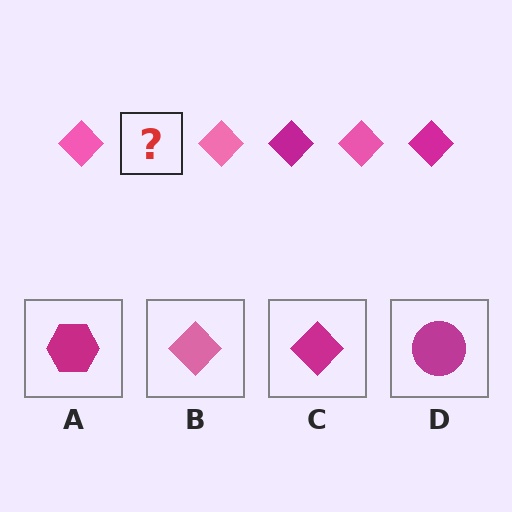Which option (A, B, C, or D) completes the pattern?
C.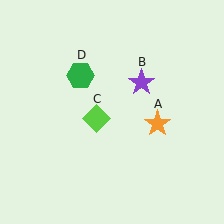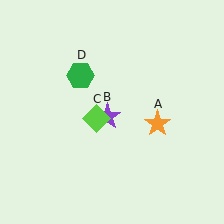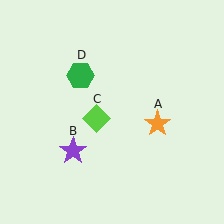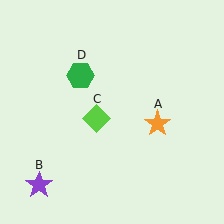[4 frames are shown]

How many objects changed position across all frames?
1 object changed position: purple star (object B).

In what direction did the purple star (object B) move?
The purple star (object B) moved down and to the left.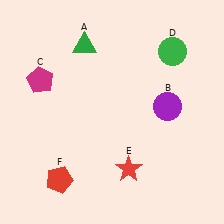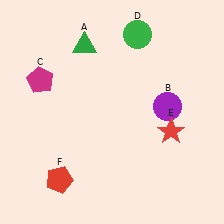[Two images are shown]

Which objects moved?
The objects that moved are: the green circle (D), the red star (E).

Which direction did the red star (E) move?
The red star (E) moved right.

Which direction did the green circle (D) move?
The green circle (D) moved left.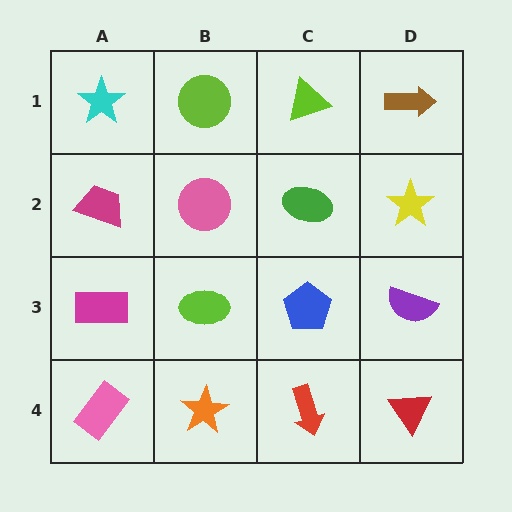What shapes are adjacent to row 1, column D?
A yellow star (row 2, column D), a lime triangle (row 1, column C).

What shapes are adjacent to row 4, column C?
A blue pentagon (row 3, column C), an orange star (row 4, column B), a red triangle (row 4, column D).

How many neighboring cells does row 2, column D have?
3.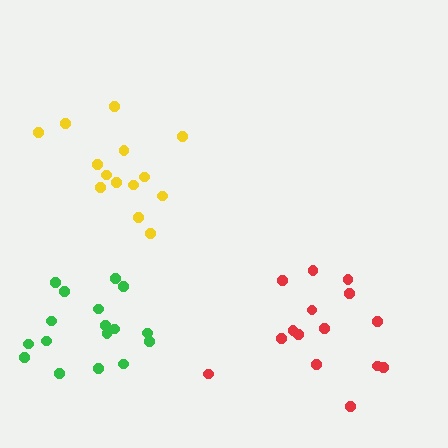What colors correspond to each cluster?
The clusters are colored: yellow, red, green.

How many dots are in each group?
Group 1: 14 dots, Group 2: 15 dots, Group 3: 17 dots (46 total).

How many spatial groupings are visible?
There are 3 spatial groupings.